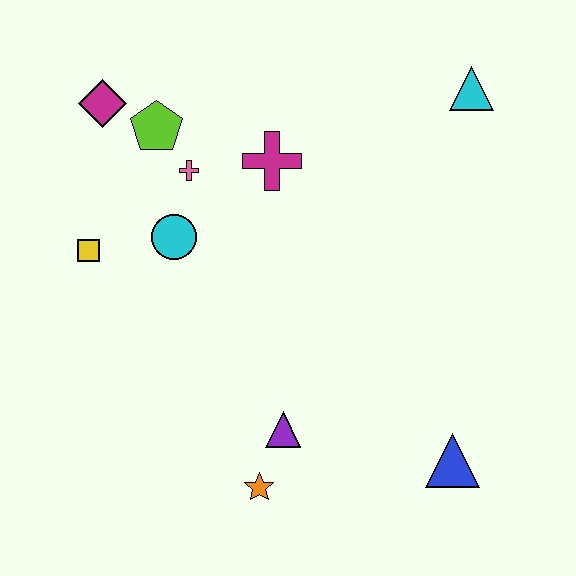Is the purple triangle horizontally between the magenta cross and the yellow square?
No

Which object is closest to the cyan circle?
The pink cross is closest to the cyan circle.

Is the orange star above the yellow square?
No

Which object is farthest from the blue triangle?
The magenta diamond is farthest from the blue triangle.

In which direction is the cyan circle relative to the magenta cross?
The cyan circle is to the left of the magenta cross.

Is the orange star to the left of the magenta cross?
Yes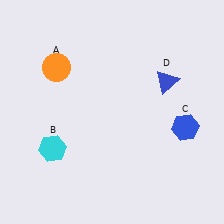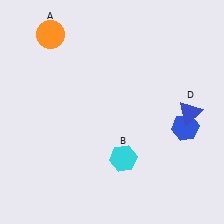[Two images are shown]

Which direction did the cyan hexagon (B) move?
The cyan hexagon (B) moved right.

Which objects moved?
The objects that moved are: the orange circle (A), the cyan hexagon (B), the blue triangle (D).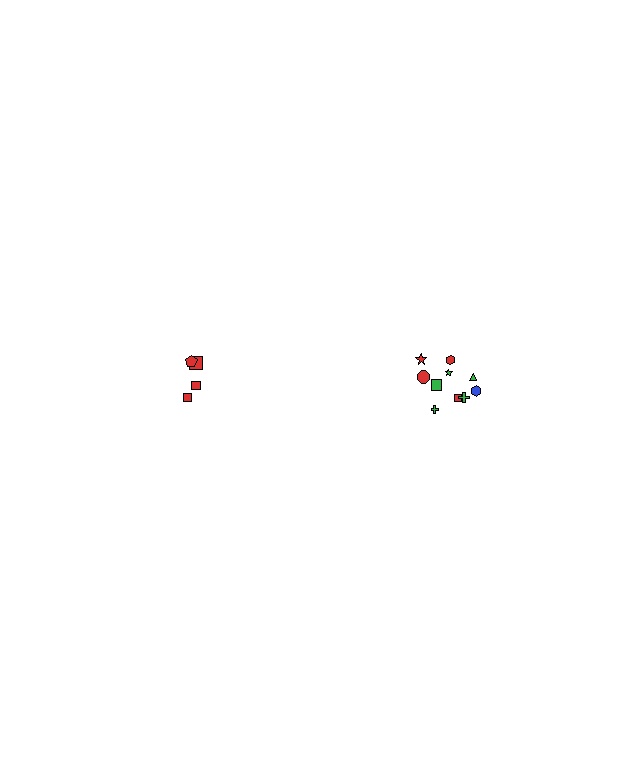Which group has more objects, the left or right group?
The right group.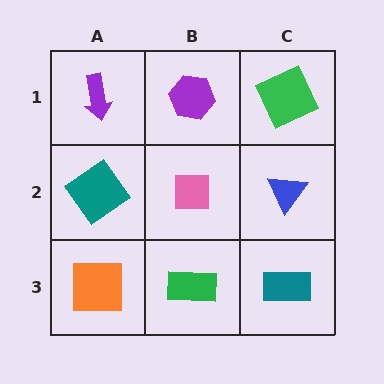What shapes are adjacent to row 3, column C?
A blue triangle (row 2, column C), a green rectangle (row 3, column B).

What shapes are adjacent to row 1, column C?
A blue triangle (row 2, column C), a purple hexagon (row 1, column B).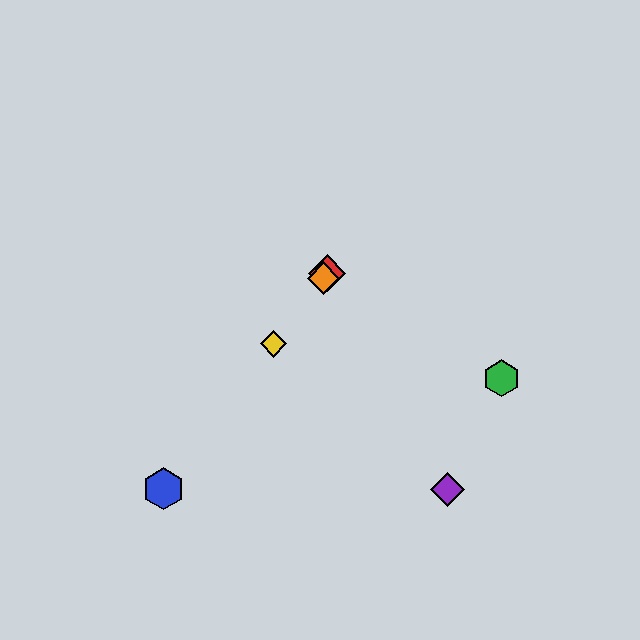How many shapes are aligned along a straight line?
4 shapes (the red diamond, the blue hexagon, the yellow diamond, the orange diamond) are aligned along a straight line.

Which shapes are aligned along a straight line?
The red diamond, the blue hexagon, the yellow diamond, the orange diamond are aligned along a straight line.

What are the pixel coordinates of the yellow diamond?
The yellow diamond is at (274, 344).